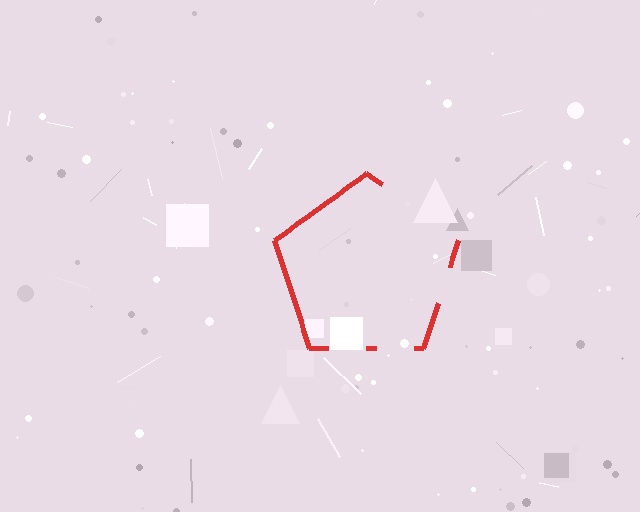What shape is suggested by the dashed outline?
The dashed outline suggests a pentagon.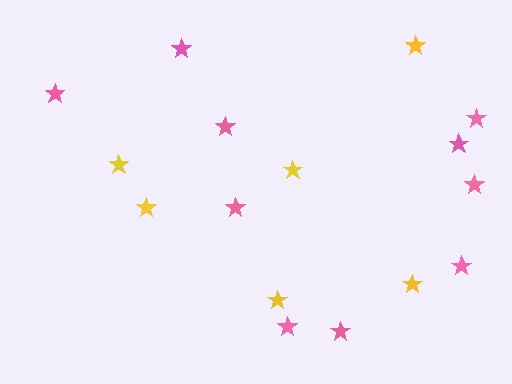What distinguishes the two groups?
There are 2 groups: one group of pink stars (10) and one group of yellow stars (6).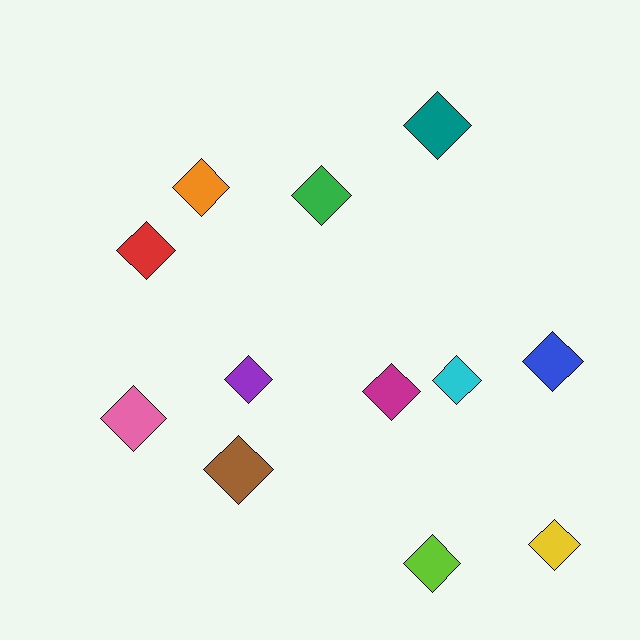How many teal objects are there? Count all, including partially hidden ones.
There is 1 teal object.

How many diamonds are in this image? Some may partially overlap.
There are 12 diamonds.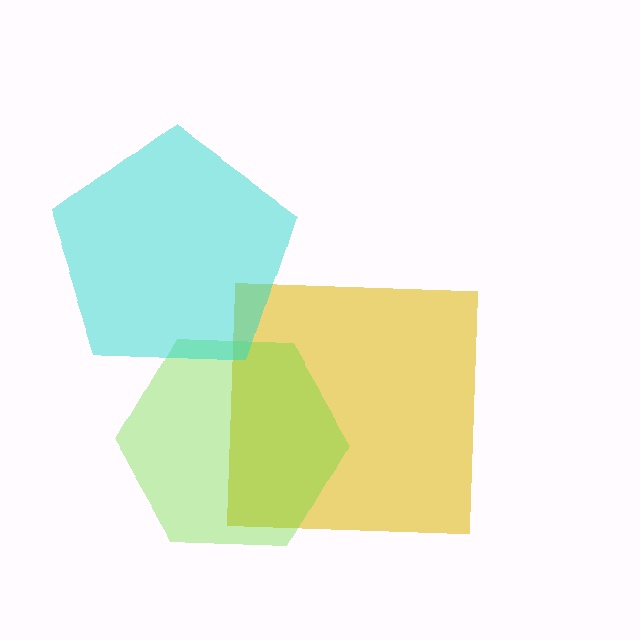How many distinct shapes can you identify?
There are 3 distinct shapes: a yellow square, a lime hexagon, a cyan pentagon.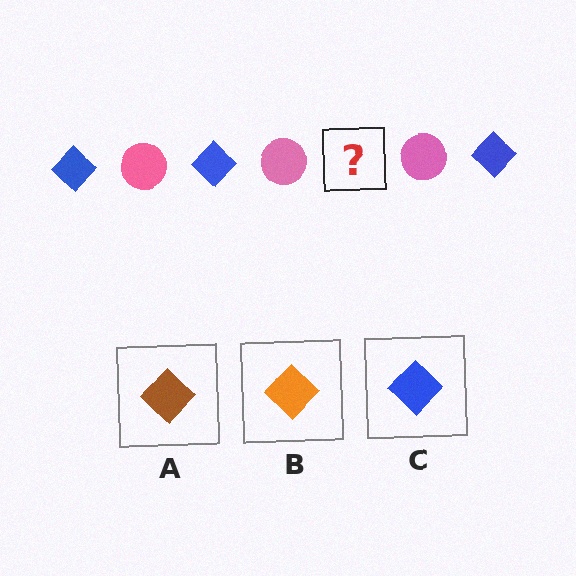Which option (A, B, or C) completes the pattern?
C.